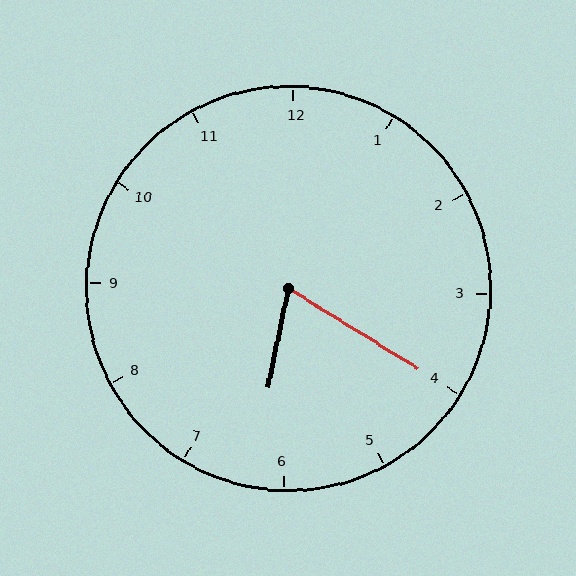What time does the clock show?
6:20.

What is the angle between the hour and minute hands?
Approximately 70 degrees.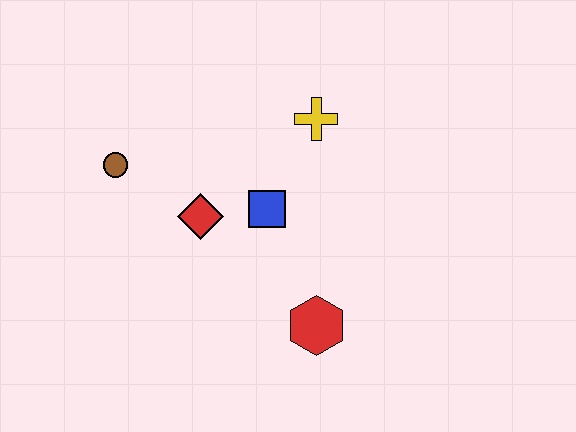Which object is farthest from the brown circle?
The red hexagon is farthest from the brown circle.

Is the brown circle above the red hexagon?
Yes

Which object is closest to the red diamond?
The blue square is closest to the red diamond.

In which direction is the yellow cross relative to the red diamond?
The yellow cross is to the right of the red diamond.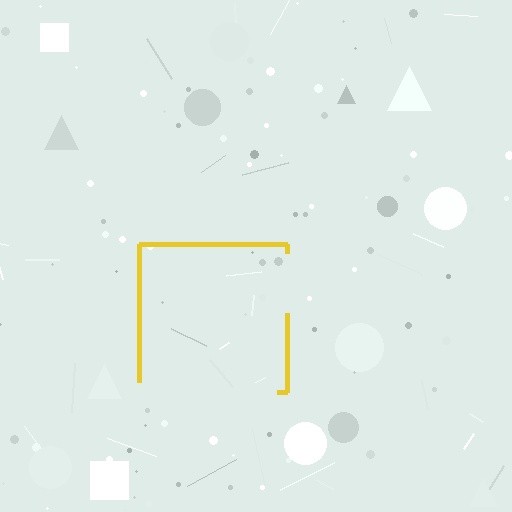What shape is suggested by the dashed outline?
The dashed outline suggests a square.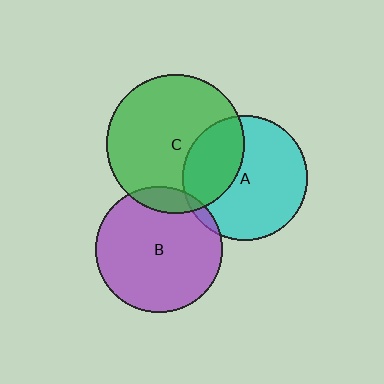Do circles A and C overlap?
Yes.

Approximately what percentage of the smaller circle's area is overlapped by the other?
Approximately 35%.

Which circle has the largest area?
Circle C (green).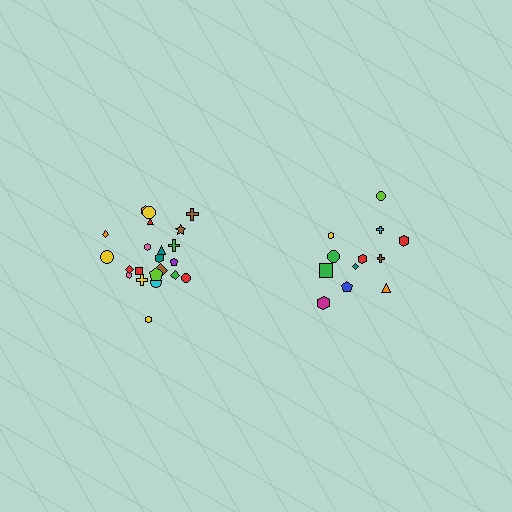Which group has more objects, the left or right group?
The left group.